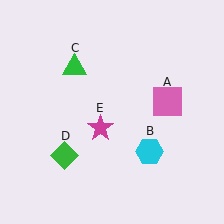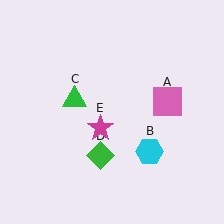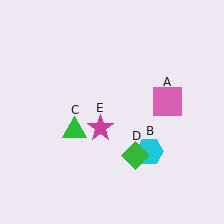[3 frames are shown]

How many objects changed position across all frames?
2 objects changed position: green triangle (object C), green diamond (object D).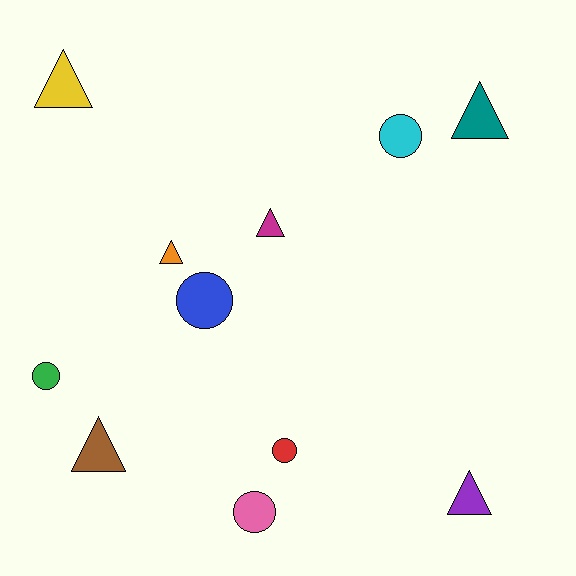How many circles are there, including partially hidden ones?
There are 5 circles.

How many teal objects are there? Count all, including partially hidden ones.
There is 1 teal object.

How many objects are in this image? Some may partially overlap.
There are 11 objects.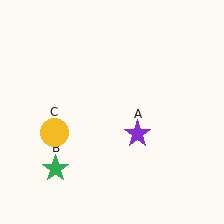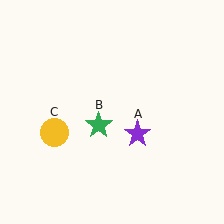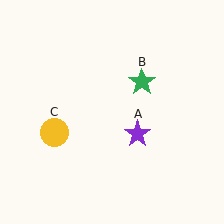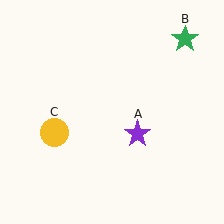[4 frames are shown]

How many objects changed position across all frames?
1 object changed position: green star (object B).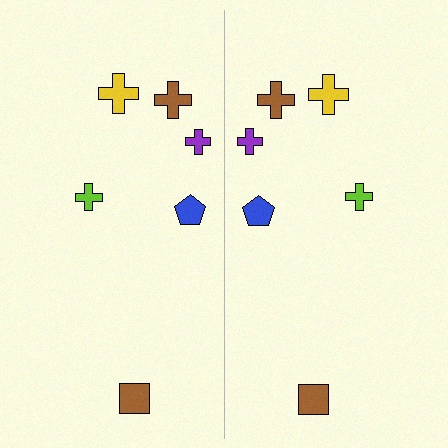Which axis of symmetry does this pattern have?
The pattern has a vertical axis of symmetry running through the center of the image.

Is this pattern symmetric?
Yes, this pattern has bilateral (reflection) symmetry.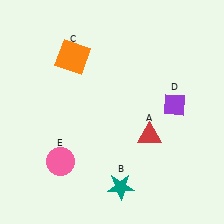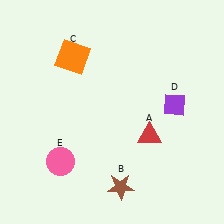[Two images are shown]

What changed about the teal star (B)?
In Image 1, B is teal. In Image 2, it changed to brown.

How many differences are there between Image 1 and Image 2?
There is 1 difference between the two images.